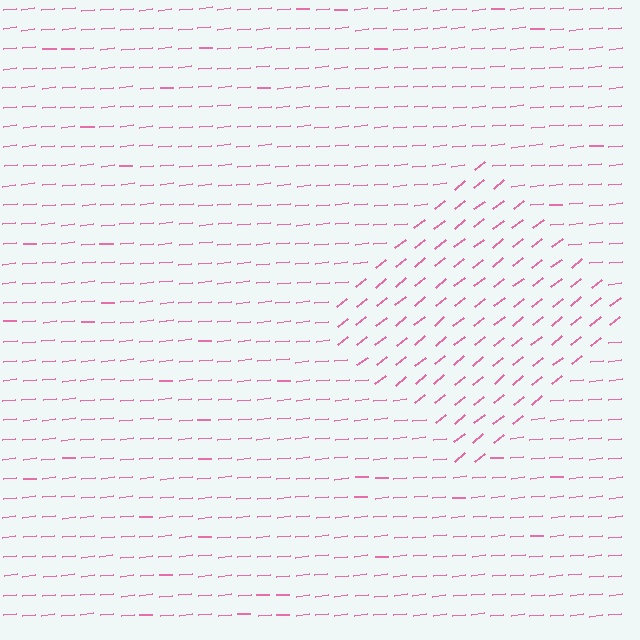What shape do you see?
I see a diamond.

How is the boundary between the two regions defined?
The boundary is defined purely by a change in line orientation (approximately 33 degrees difference). All lines are the same color and thickness.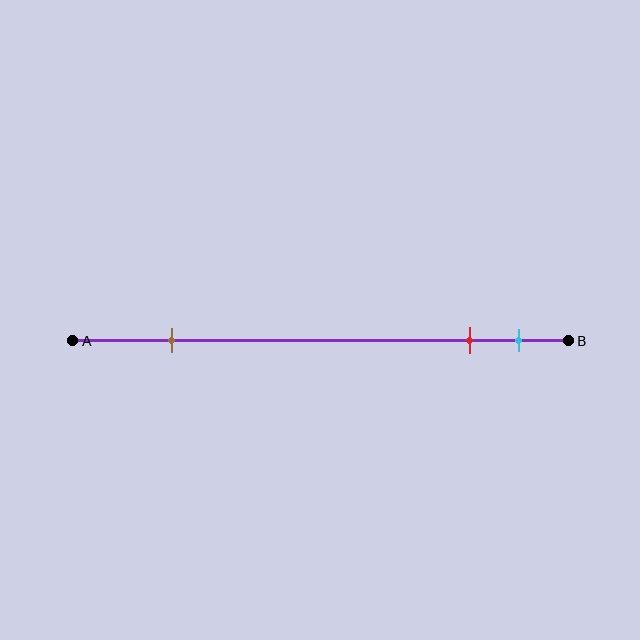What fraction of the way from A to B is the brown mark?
The brown mark is approximately 20% (0.2) of the way from A to B.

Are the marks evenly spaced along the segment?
No, the marks are not evenly spaced.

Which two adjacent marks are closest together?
The red and cyan marks are the closest adjacent pair.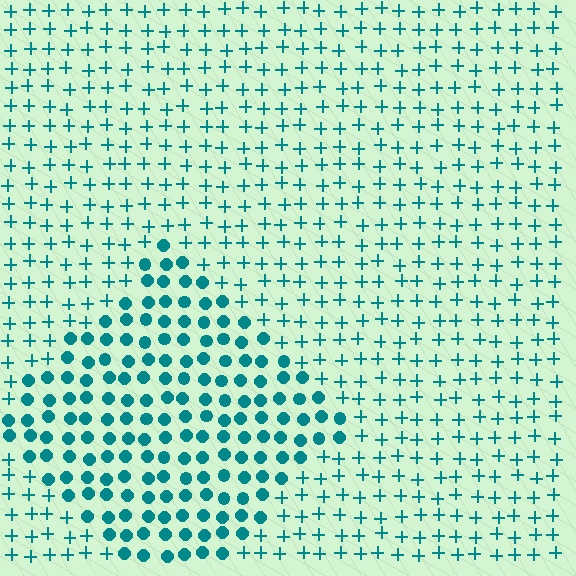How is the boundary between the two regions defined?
The boundary is defined by a change in element shape: circles inside vs. plus signs outside. All elements share the same color and spacing.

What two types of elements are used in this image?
The image uses circles inside the diamond region and plus signs outside it.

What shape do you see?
I see a diamond.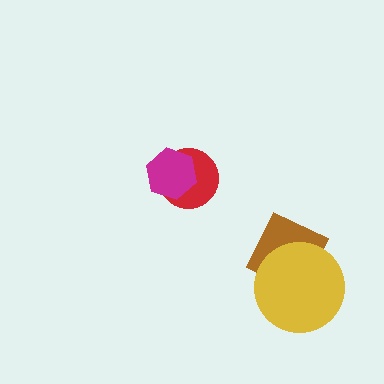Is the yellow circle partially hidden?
No, no other shape covers it.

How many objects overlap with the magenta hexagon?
1 object overlaps with the magenta hexagon.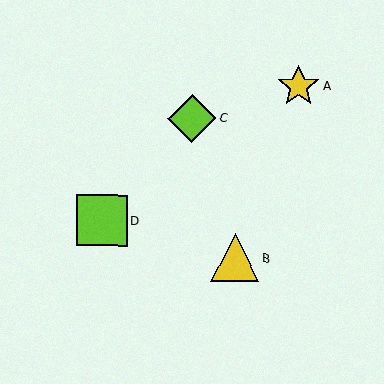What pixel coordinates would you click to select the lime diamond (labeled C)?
Click at (192, 118) to select the lime diamond C.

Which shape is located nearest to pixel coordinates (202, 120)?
The lime diamond (labeled C) at (192, 118) is nearest to that location.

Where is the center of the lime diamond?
The center of the lime diamond is at (192, 118).